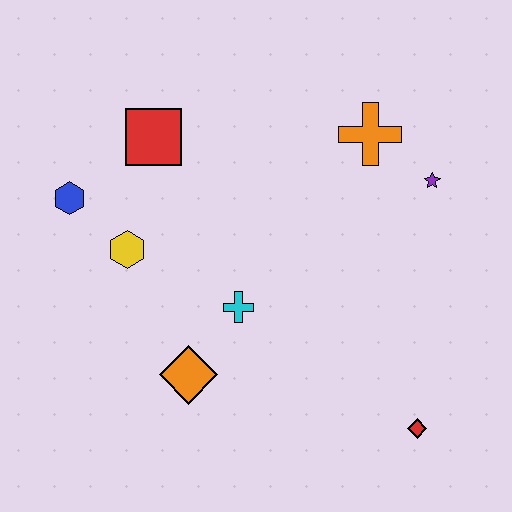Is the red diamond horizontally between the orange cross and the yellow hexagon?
No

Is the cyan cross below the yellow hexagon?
Yes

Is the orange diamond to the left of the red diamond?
Yes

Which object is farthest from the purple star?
The blue hexagon is farthest from the purple star.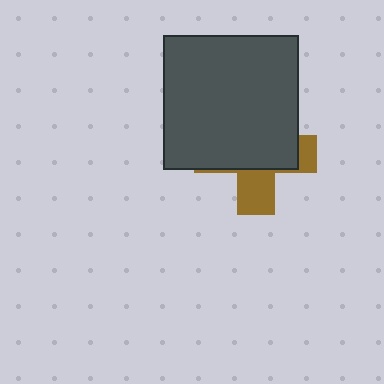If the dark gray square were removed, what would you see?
You would see the complete brown cross.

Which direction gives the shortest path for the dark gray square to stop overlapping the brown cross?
Moving up gives the shortest separation.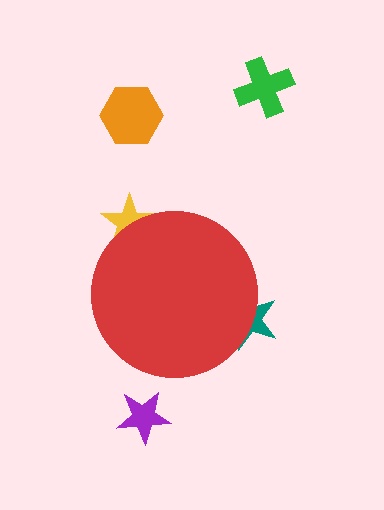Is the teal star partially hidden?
Yes, the teal star is partially hidden behind the red circle.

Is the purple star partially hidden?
No, the purple star is fully visible.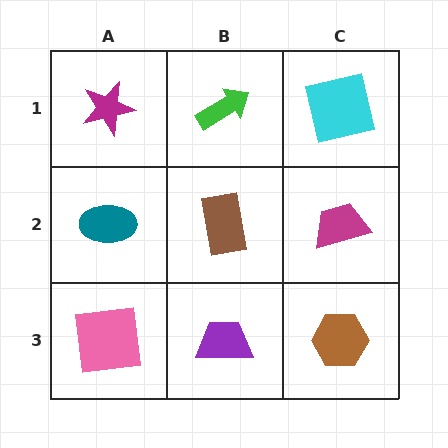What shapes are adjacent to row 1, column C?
A magenta trapezoid (row 2, column C), a green arrow (row 1, column B).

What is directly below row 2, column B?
A purple trapezoid.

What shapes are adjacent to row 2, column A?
A magenta star (row 1, column A), a pink square (row 3, column A), a brown rectangle (row 2, column B).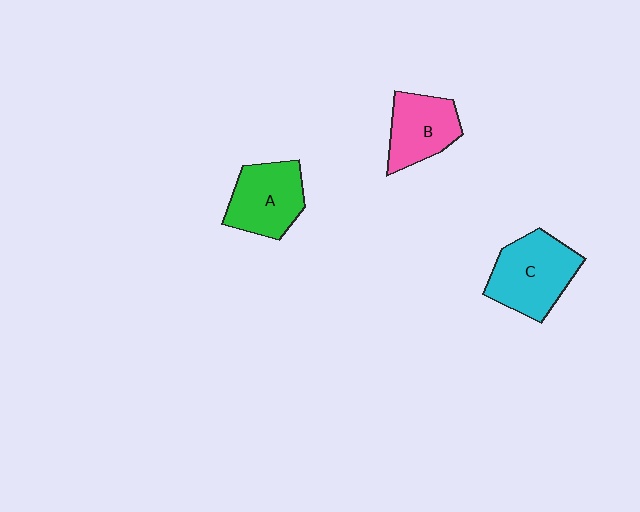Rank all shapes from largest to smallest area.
From largest to smallest: C (cyan), A (green), B (pink).